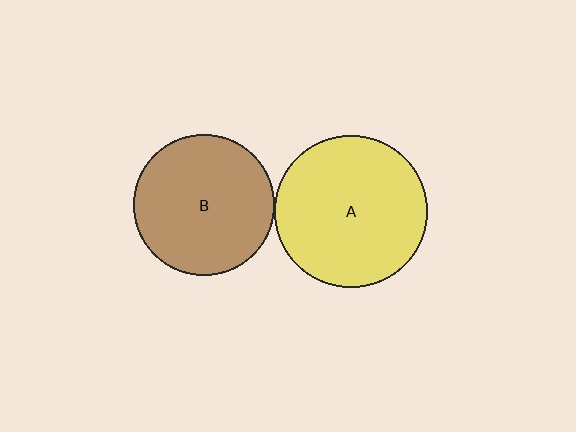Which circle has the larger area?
Circle A (yellow).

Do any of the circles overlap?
No, none of the circles overlap.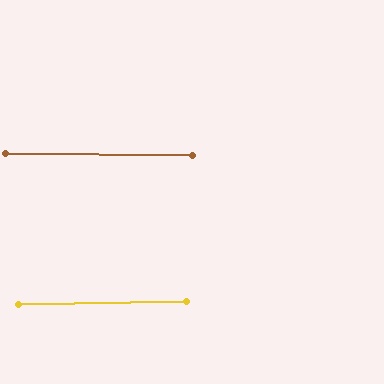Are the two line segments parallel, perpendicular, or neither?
Parallel — their directions differ by only 1.7°.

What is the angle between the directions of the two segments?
Approximately 2 degrees.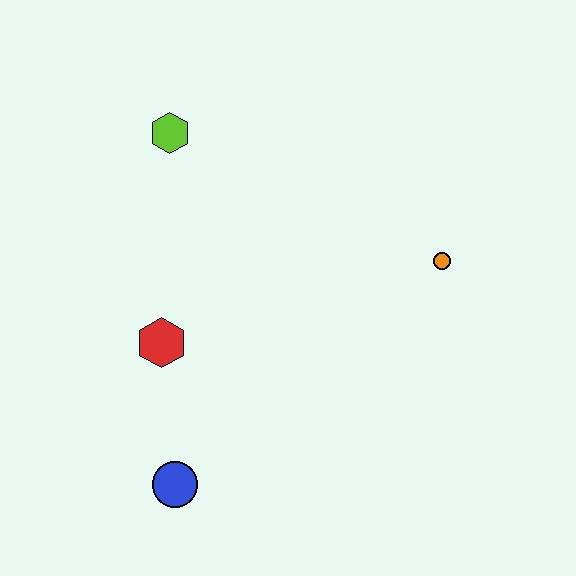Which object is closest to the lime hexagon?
The red hexagon is closest to the lime hexagon.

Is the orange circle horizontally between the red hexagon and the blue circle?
No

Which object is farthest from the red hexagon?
The orange circle is farthest from the red hexagon.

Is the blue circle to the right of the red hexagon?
Yes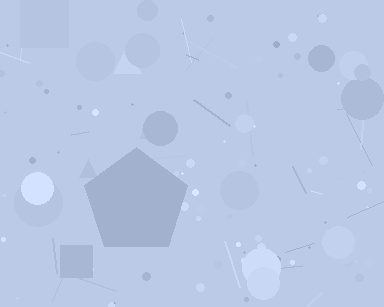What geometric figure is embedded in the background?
A pentagon is embedded in the background.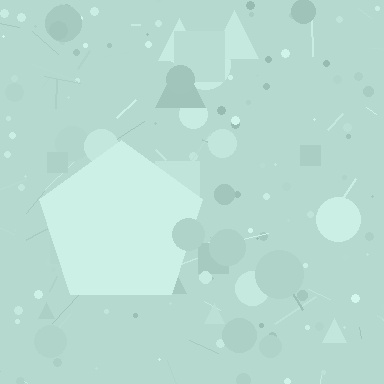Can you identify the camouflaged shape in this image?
The camouflaged shape is a pentagon.